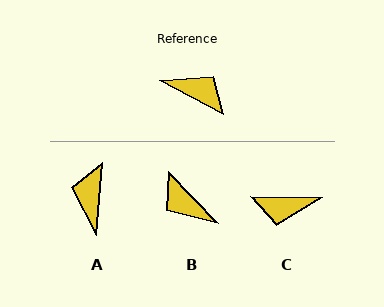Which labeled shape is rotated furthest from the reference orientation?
B, about 162 degrees away.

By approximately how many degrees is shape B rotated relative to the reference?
Approximately 162 degrees counter-clockwise.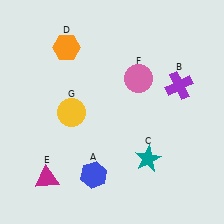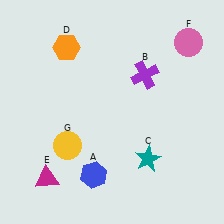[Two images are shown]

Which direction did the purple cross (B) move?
The purple cross (B) moved left.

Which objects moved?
The objects that moved are: the purple cross (B), the pink circle (F), the yellow circle (G).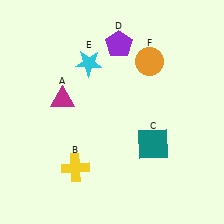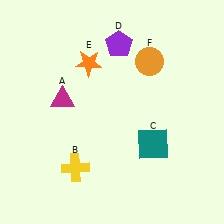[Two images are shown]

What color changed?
The star (E) changed from cyan in Image 1 to orange in Image 2.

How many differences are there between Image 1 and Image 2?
There is 1 difference between the two images.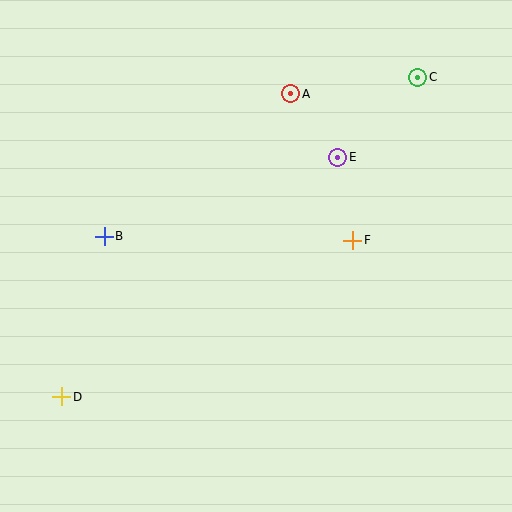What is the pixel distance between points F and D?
The distance between F and D is 330 pixels.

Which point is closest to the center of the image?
Point F at (353, 240) is closest to the center.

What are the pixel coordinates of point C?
Point C is at (418, 77).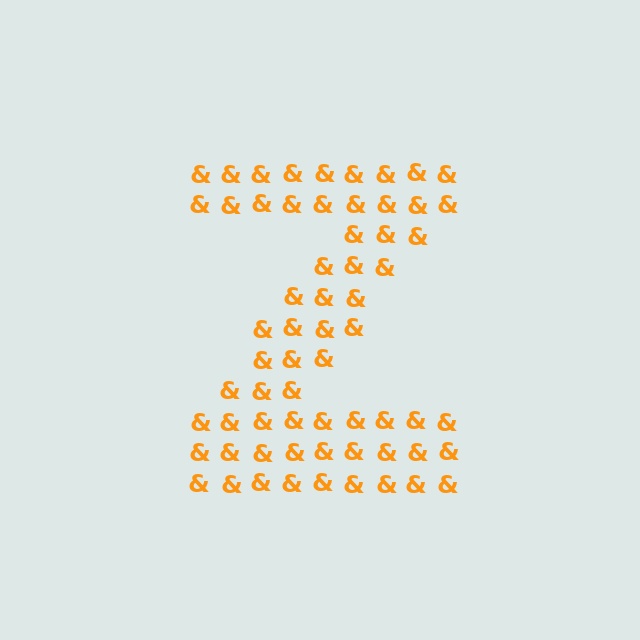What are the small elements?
The small elements are ampersands.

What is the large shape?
The large shape is the letter Z.